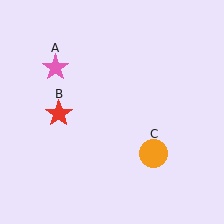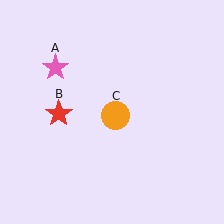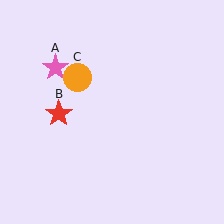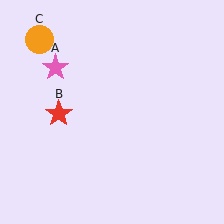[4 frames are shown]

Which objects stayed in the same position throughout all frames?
Pink star (object A) and red star (object B) remained stationary.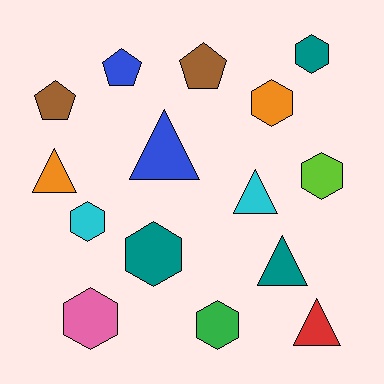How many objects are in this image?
There are 15 objects.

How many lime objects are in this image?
There is 1 lime object.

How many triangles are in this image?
There are 5 triangles.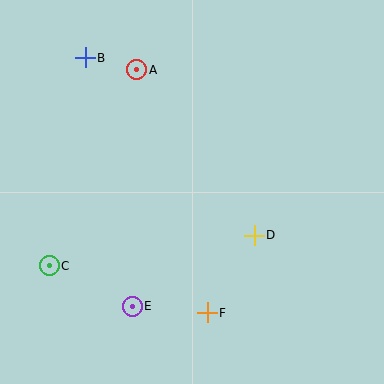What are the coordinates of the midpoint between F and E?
The midpoint between F and E is at (170, 310).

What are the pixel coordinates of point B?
Point B is at (85, 58).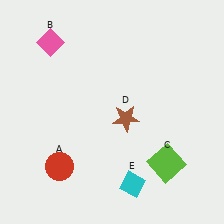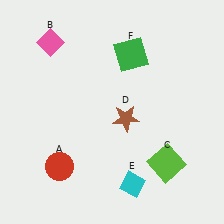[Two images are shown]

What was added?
A green square (F) was added in Image 2.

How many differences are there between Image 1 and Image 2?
There is 1 difference between the two images.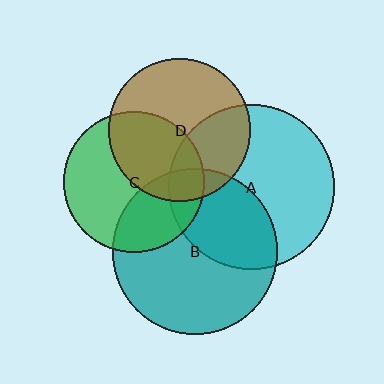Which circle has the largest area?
Circle A (cyan).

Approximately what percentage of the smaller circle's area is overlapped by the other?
Approximately 40%.